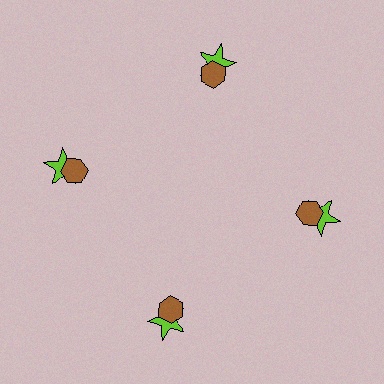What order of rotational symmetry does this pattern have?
This pattern has 4-fold rotational symmetry.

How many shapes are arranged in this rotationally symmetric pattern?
There are 8 shapes, arranged in 4 groups of 2.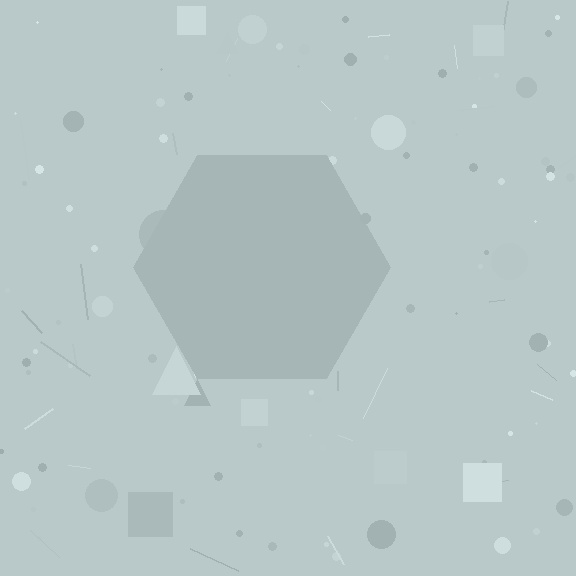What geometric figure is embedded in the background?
A hexagon is embedded in the background.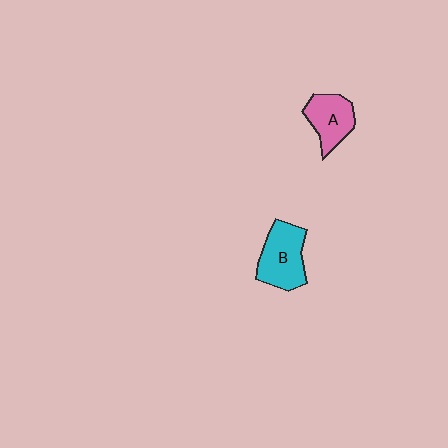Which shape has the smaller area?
Shape A (pink).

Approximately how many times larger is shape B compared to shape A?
Approximately 1.3 times.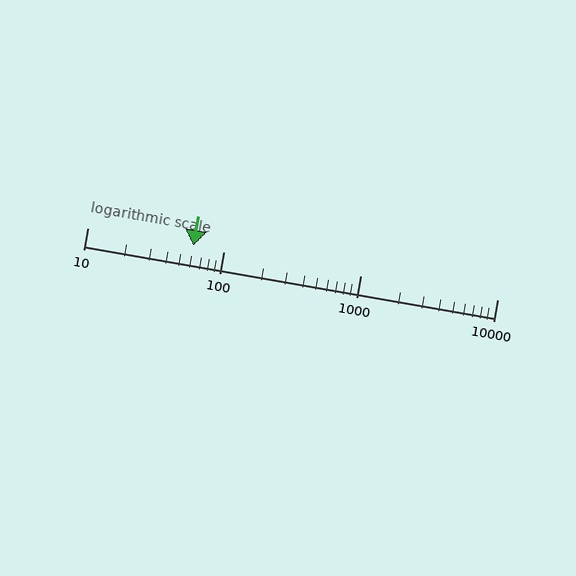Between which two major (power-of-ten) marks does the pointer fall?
The pointer is between 10 and 100.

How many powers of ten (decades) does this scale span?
The scale spans 3 decades, from 10 to 10000.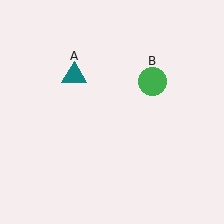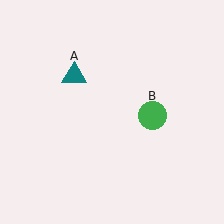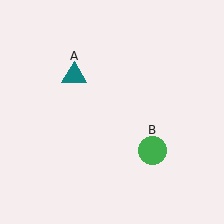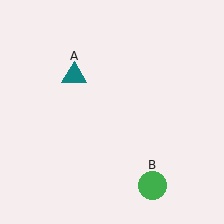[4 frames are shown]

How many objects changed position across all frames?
1 object changed position: green circle (object B).